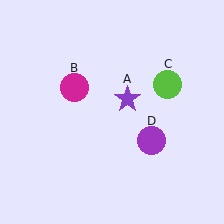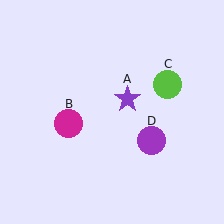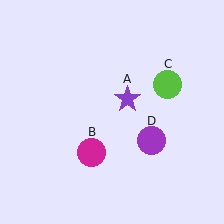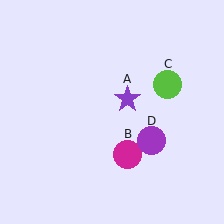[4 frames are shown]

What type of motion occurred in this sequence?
The magenta circle (object B) rotated counterclockwise around the center of the scene.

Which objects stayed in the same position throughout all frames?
Purple star (object A) and lime circle (object C) and purple circle (object D) remained stationary.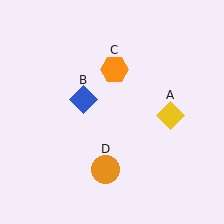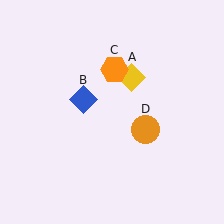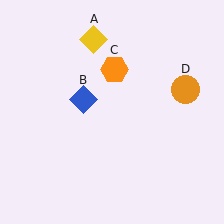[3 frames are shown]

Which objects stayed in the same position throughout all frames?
Blue diamond (object B) and orange hexagon (object C) remained stationary.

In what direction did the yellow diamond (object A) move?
The yellow diamond (object A) moved up and to the left.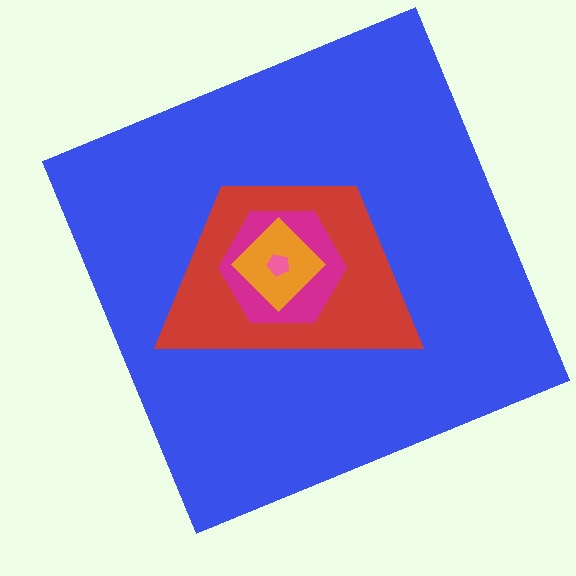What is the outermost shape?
The blue square.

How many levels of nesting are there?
5.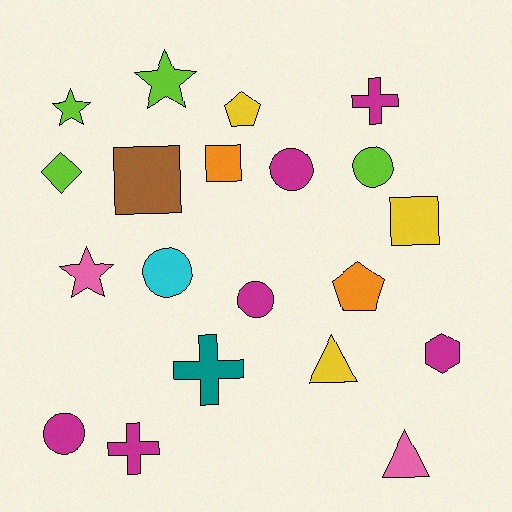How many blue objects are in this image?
There are no blue objects.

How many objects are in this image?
There are 20 objects.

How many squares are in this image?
There are 3 squares.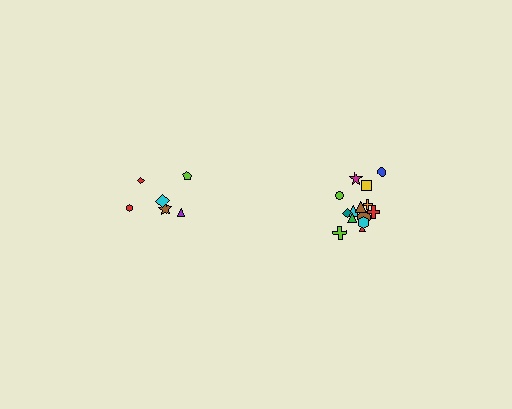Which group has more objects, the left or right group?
The right group.